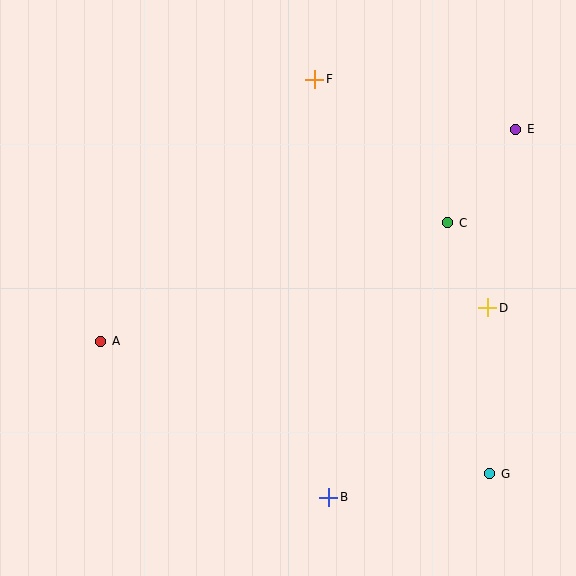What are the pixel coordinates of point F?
Point F is at (315, 79).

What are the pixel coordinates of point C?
Point C is at (448, 223).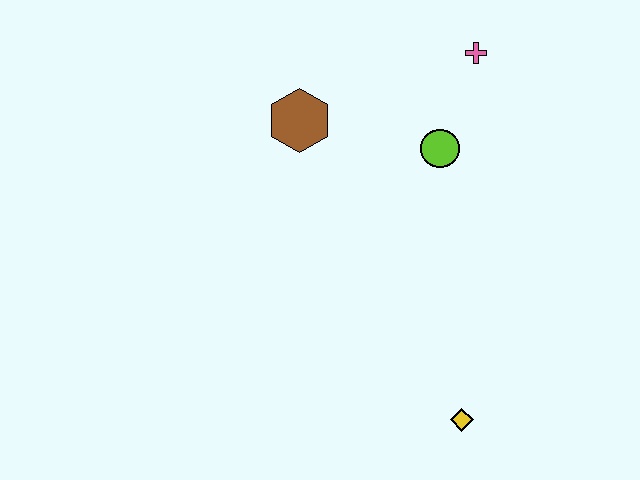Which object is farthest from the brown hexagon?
The yellow diamond is farthest from the brown hexagon.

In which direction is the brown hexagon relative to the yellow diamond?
The brown hexagon is above the yellow diamond.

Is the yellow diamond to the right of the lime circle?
Yes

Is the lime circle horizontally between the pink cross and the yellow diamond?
No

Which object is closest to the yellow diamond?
The lime circle is closest to the yellow diamond.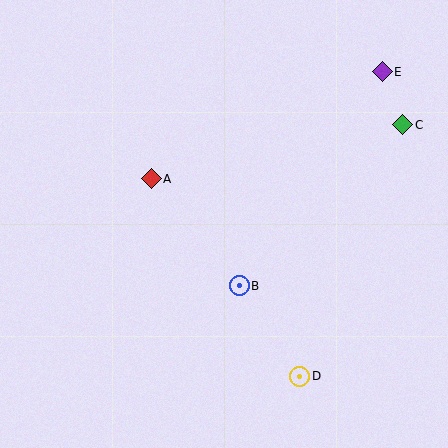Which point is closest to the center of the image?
Point B at (239, 286) is closest to the center.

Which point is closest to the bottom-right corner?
Point D is closest to the bottom-right corner.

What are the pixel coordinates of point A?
Point A is at (151, 179).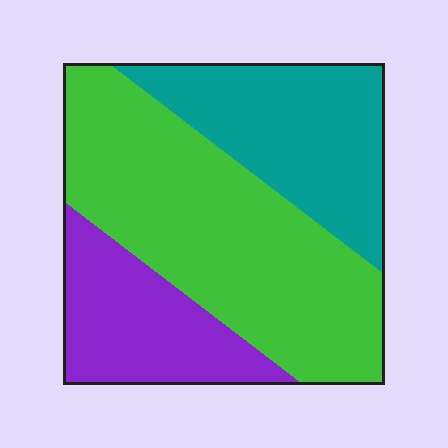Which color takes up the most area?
Green, at roughly 50%.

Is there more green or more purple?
Green.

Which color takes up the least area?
Purple, at roughly 20%.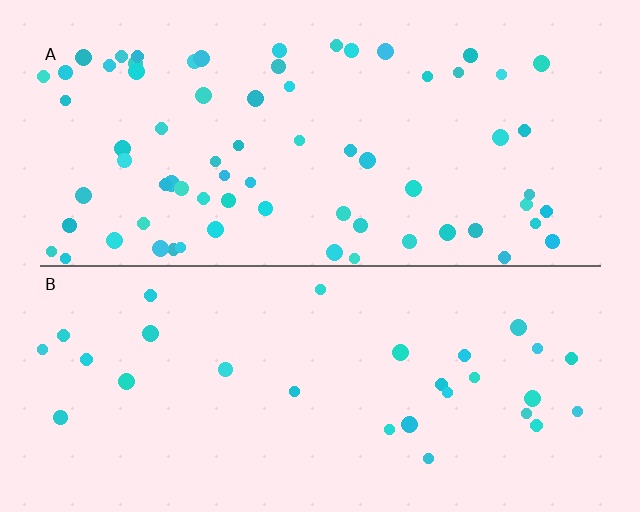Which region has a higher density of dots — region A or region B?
A (the top).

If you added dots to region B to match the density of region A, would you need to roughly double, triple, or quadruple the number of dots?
Approximately double.